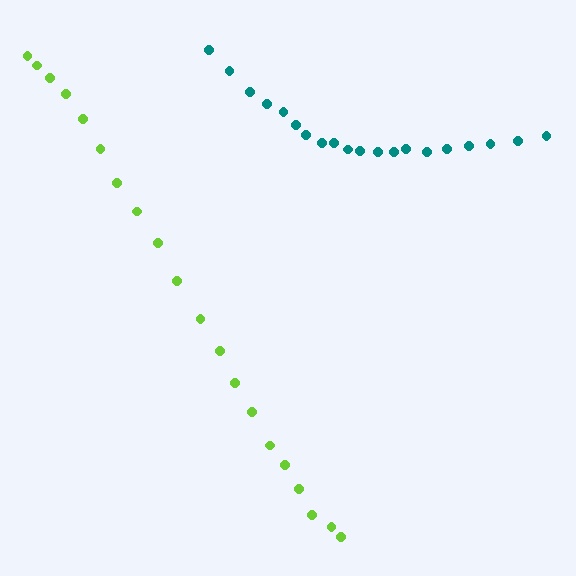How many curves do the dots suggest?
There are 2 distinct paths.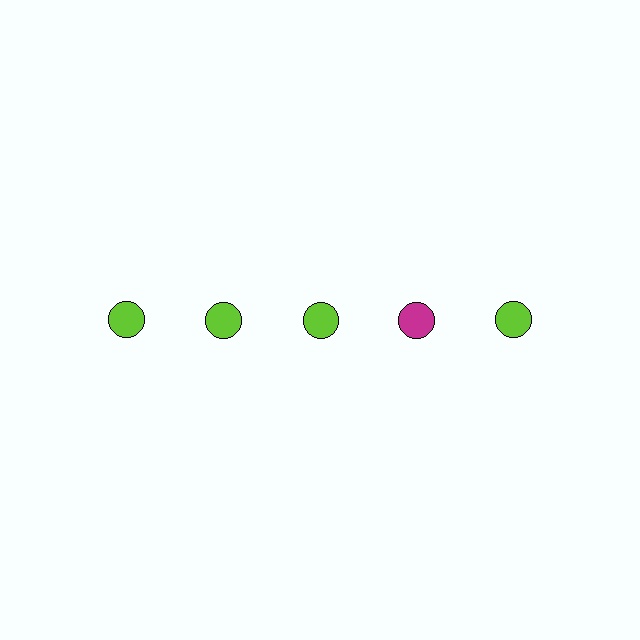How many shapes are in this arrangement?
There are 5 shapes arranged in a grid pattern.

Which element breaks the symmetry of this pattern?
The magenta circle in the top row, second from right column breaks the symmetry. All other shapes are lime circles.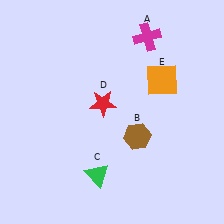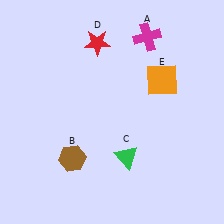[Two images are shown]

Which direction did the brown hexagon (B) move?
The brown hexagon (B) moved left.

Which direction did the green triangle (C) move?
The green triangle (C) moved right.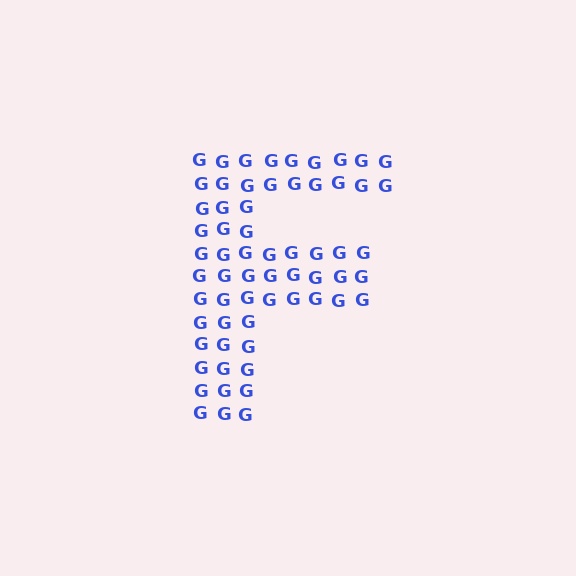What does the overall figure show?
The overall figure shows the letter F.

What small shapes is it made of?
It is made of small letter G's.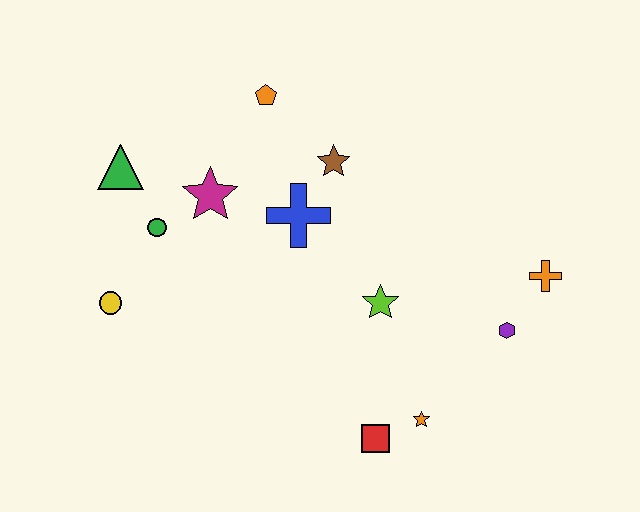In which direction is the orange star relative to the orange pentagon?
The orange star is below the orange pentagon.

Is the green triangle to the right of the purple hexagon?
No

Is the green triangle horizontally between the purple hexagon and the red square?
No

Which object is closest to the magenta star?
The green circle is closest to the magenta star.